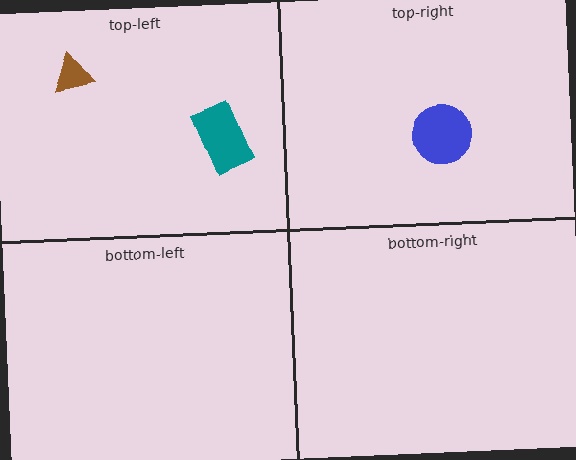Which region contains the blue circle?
The top-right region.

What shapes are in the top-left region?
The brown triangle, the teal rectangle.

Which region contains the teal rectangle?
The top-left region.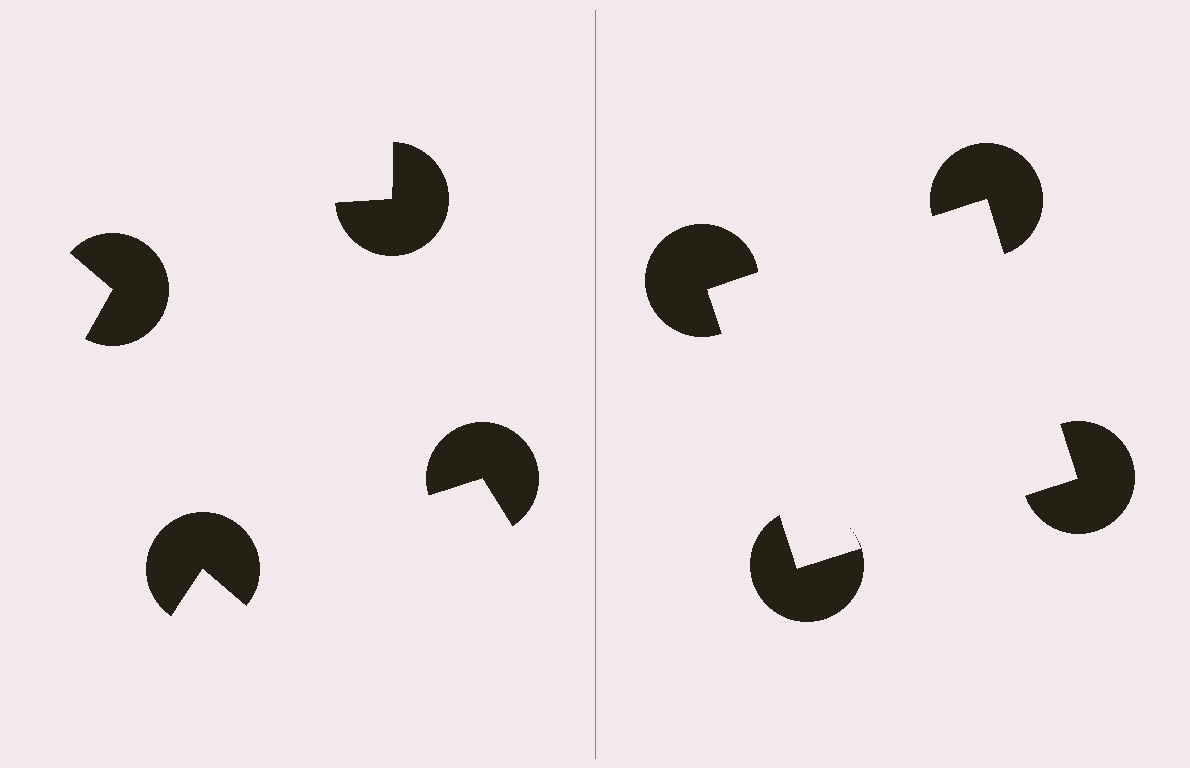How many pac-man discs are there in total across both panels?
8 — 4 on each side.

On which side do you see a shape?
An illusory square appears on the right side. On the left side the wedge cuts are rotated, so no coherent shape forms.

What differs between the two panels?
The pac-man discs are positioned identically on both sides; only the wedge orientations differ. On the right they align to a square; on the left they are misaligned.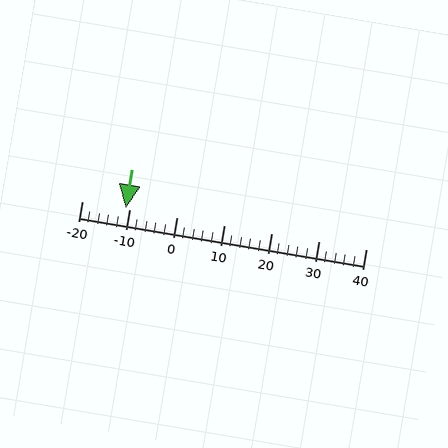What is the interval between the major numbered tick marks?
The major tick marks are spaced 10 units apart.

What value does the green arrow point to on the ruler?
The green arrow points to approximately -11.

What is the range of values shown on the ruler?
The ruler shows values from -20 to 40.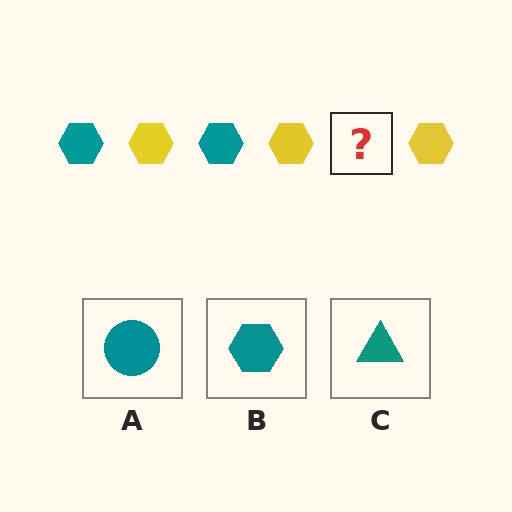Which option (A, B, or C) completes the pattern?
B.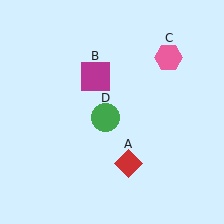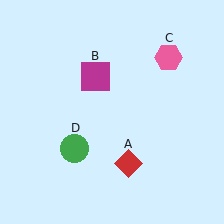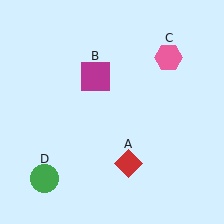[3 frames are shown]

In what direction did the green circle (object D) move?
The green circle (object D) moved down and to the left.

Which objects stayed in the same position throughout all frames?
Red diamond (object A) and magenta square (object B) and pink hexagon (object C) remained stationary.